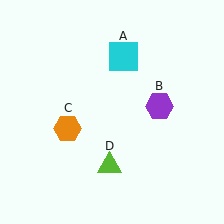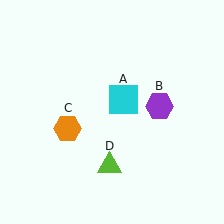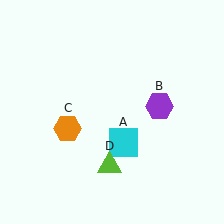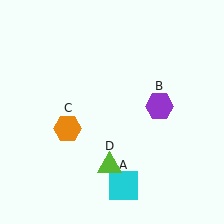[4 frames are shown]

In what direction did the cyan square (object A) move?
The cyan square (object A) moved down.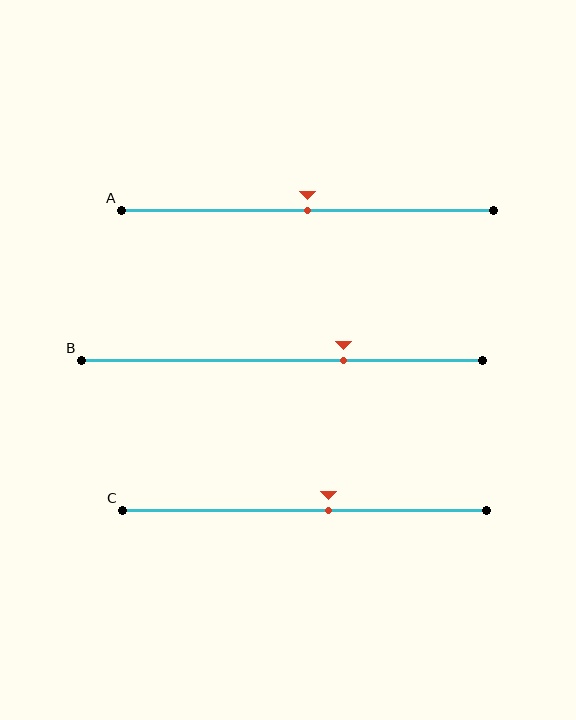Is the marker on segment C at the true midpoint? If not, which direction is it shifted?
No, the marker on segment C is shifted to the right by about 7% of the segment length.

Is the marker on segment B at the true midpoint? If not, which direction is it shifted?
No, the marker on segment B is shifted to the right by about 15% of the segment length.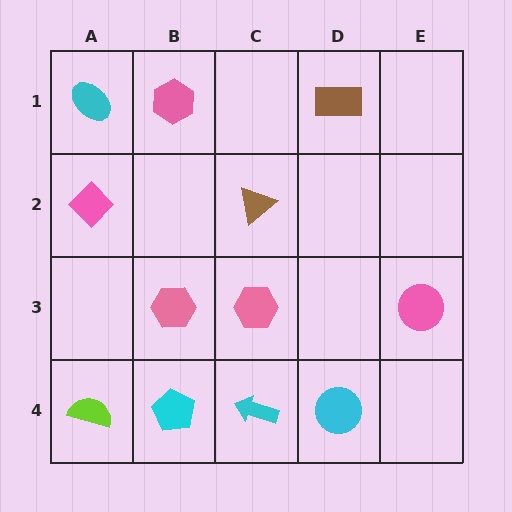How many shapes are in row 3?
3 shapes.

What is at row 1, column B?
A pink hexagon.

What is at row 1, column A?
A cyan ellipse.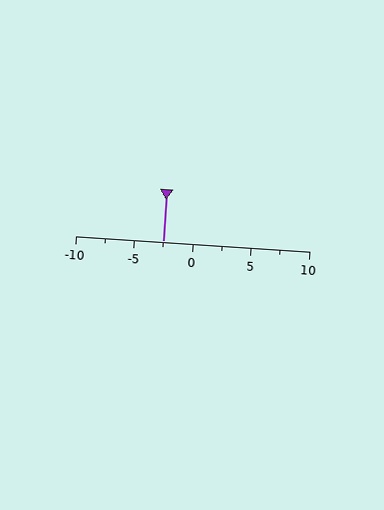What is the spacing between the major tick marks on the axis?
The major ticks are spaced 5 apart.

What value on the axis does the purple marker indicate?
The marker indicates approximately -2.5.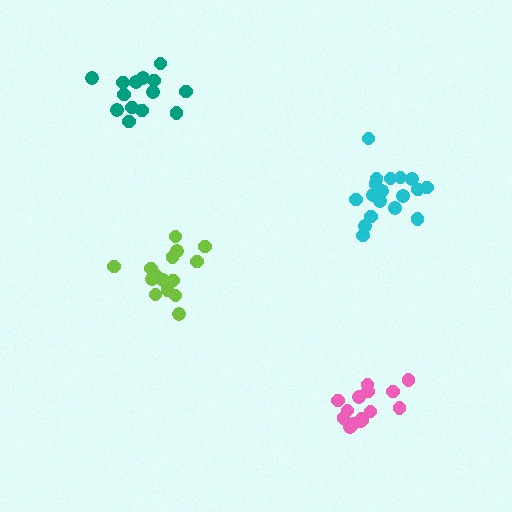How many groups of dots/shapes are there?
There are 4 groups.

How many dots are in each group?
Group 1: 18 dots, Group 2: 16 dots, Group 3: 15 dots, Group 4: 14 dots (63 total).